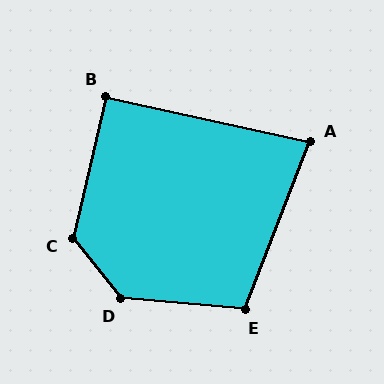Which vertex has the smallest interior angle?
A, at approximately 81 degrees.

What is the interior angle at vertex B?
Approximately 91 degrees (approximately right).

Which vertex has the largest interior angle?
D, at approximately 133 degrees.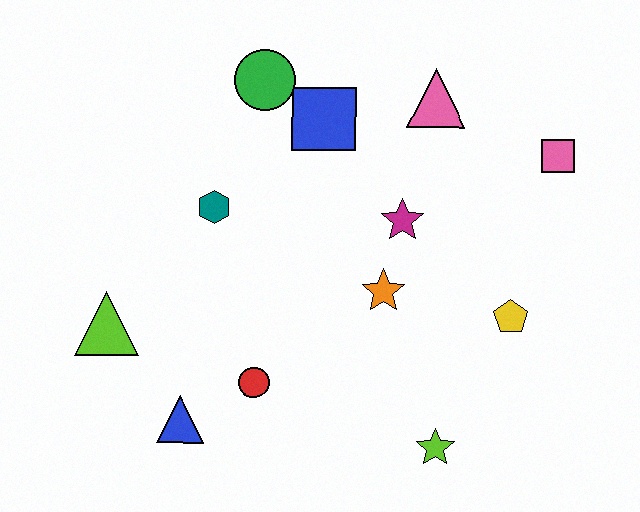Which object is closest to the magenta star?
The orange star is closest to the magenta star.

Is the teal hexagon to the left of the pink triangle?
Yes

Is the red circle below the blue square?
Yes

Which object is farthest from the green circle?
The lime star is farthest from the green circle.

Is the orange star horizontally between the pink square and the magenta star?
No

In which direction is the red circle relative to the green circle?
The red circle is below the green circle.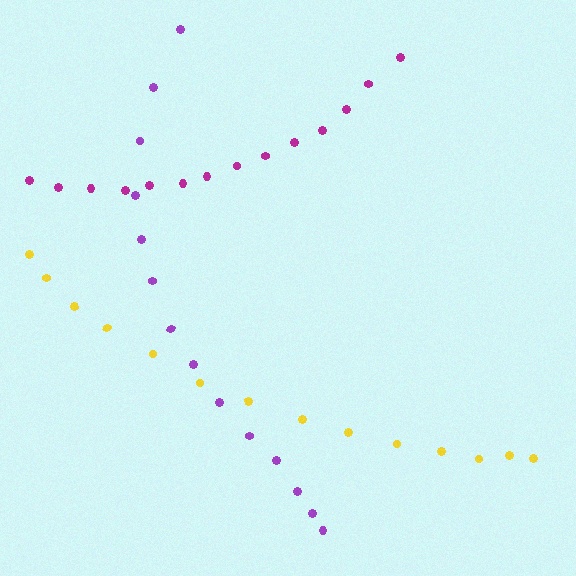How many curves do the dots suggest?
There are 3 distinct paths.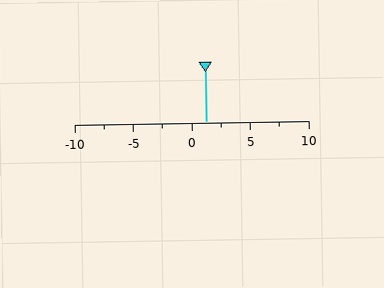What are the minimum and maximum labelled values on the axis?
The axis runs from -10 to 10.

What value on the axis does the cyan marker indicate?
The marker indicates approximately 1.2.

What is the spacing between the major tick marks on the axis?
The major ticks are spaced 5 apart.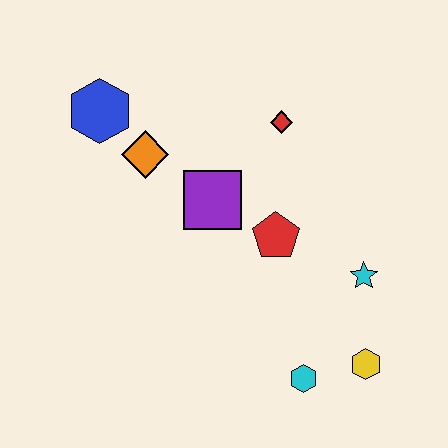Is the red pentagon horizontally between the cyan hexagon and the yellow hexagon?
No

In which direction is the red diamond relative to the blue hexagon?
The red diamond is to the right of the blue hexagon.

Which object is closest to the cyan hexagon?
The yellow hexagon is closest to the cyan hexagon.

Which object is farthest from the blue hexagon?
The yellow hexagon is farthest from the blue hexagon.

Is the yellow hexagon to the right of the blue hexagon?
Yes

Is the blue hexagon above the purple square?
Yes